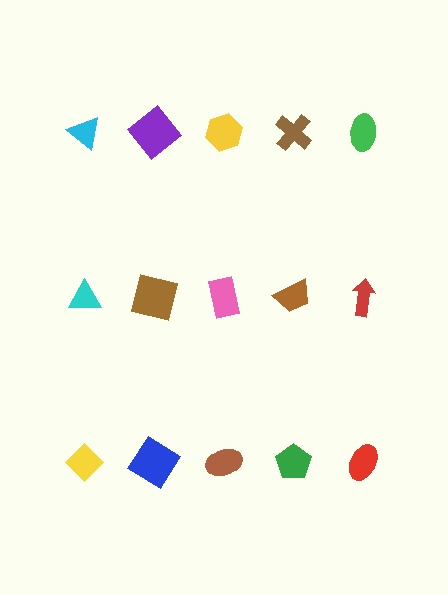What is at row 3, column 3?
A brown ellipse.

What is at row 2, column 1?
A cyan triangle.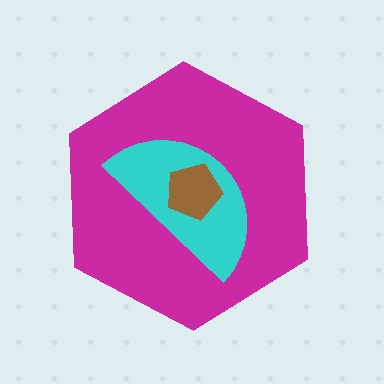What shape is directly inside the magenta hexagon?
The cyan semicircle.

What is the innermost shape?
The brown pentagon.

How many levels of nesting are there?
3.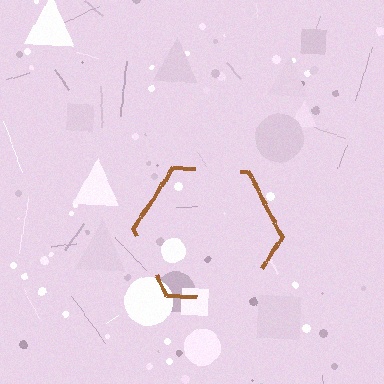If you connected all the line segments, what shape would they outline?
They would outline a hexagon.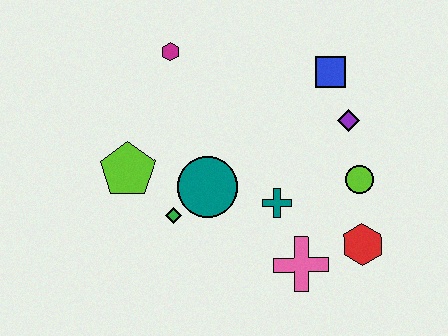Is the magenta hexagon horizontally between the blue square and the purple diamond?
No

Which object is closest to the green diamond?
The teal circle is closest to the green diamond.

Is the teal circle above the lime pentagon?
No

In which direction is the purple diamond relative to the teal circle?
The purple diamond is to the right of the teal circle.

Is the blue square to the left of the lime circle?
Yes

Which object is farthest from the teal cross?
The magenta hexagon is farthest from the teal cross.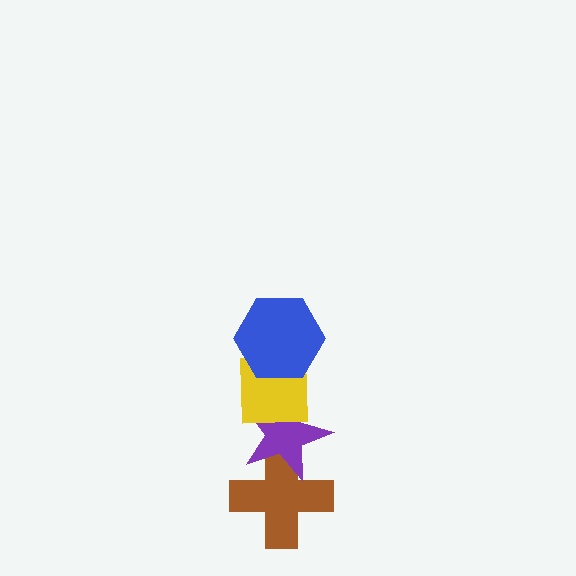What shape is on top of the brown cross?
The purple star is on top of the brown cross.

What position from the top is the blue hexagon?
The blue hexagon is 1st from the top.